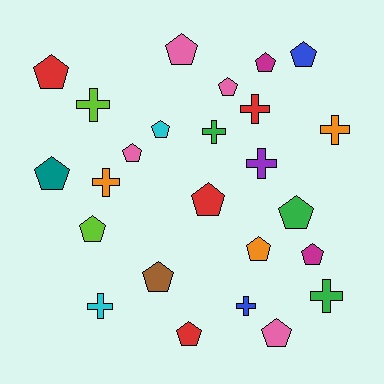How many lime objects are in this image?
There are 2 lime objects.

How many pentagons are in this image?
There are 16 pentagons.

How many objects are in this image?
There are 25 objects.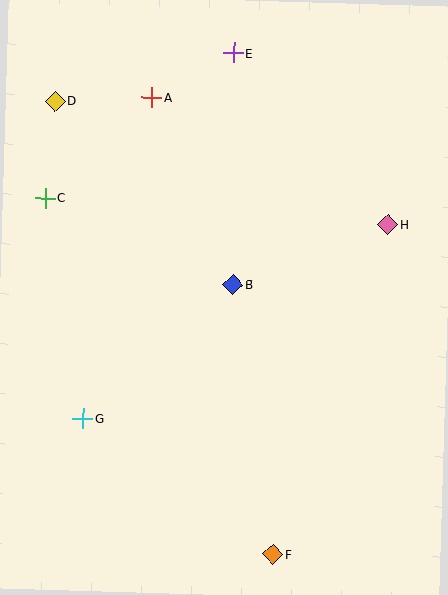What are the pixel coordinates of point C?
Point C is at (45, 198).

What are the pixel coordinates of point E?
Point E is at (233, 53).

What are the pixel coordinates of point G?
Point G is at (83, 419).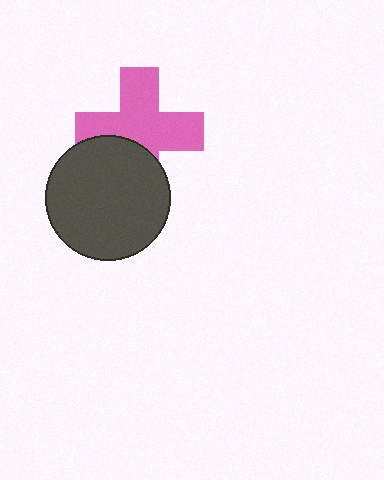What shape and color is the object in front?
The object in front is a dark gray circle.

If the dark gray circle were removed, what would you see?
You would see the complete pink cross.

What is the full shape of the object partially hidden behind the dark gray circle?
The partially hidden object is a pink cross.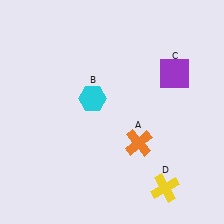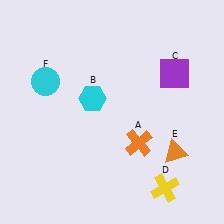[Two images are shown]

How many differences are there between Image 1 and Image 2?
There are 2 differences between the two images.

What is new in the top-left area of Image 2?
A cyan circle (F) was added in the top-left area of Image 2.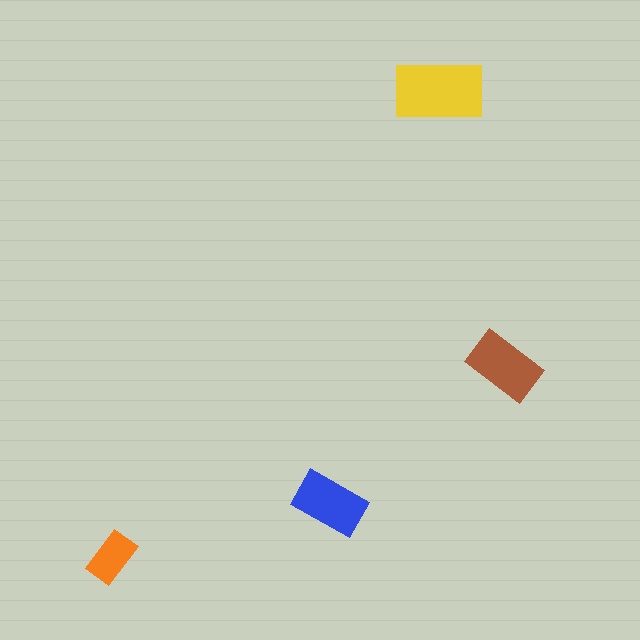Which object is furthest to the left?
The orange rectangle is leftmost.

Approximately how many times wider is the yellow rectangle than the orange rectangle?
About 1.5 times wider.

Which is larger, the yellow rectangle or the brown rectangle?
The yellow one.